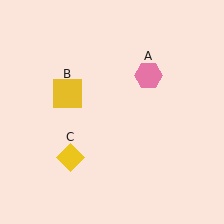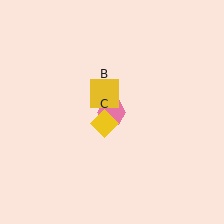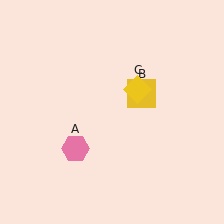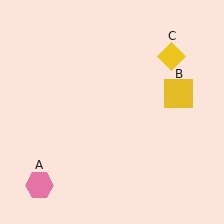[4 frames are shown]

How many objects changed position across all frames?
3 objects changed position: pink hexagon (object A), yellow square (object B), yellow diamond (object C).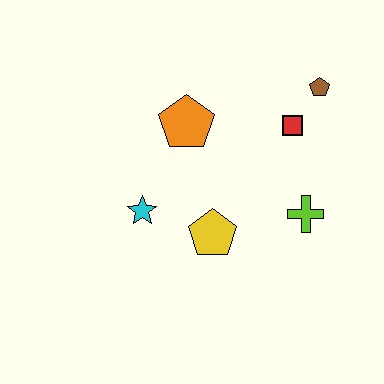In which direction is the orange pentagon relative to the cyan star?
The orange pentagon is above the cyan star.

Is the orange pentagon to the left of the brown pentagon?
Yes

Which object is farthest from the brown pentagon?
The cyan star is farthest from the brown pentagon.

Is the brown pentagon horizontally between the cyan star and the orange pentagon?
No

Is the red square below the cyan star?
No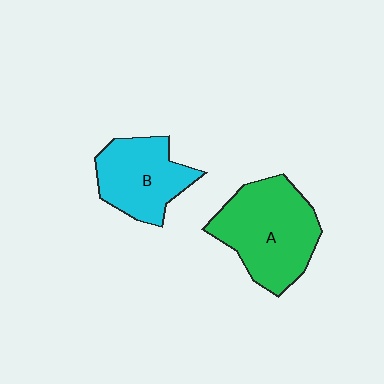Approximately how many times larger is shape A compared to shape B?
Approximately 1.4 times.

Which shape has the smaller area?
Shape B (cyan).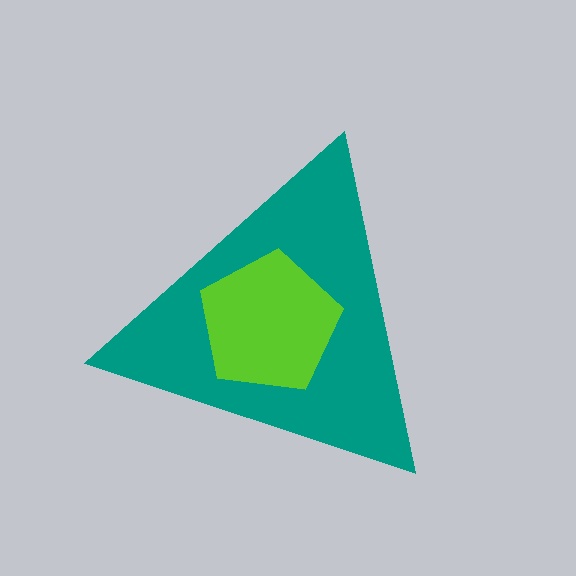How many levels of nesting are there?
2.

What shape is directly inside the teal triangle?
The lime pentagon.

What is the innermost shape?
The lime pentagon.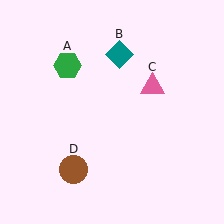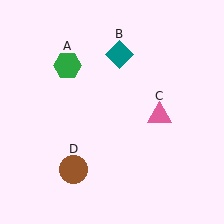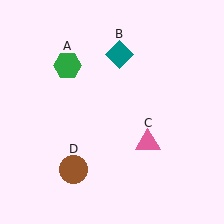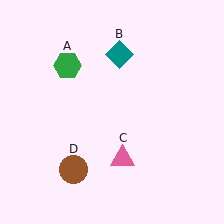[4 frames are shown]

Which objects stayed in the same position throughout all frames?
Green hexagon (object A) and teal diamond (object B) and brown circle (object D) remained stationary.